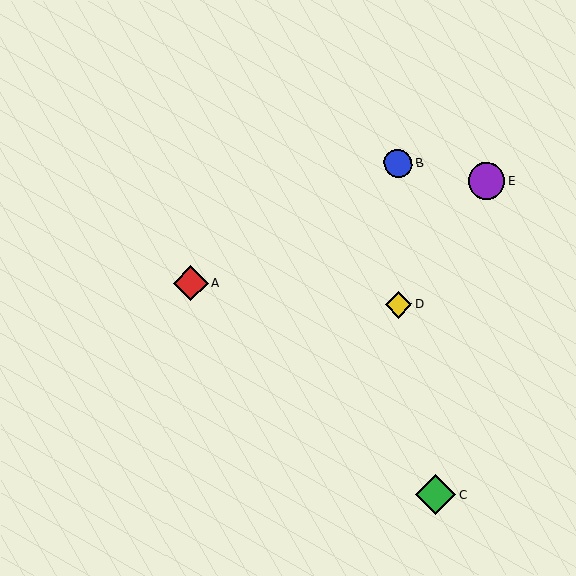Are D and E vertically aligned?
No, D is at x≈399 and E is at x≈486.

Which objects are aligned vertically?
Objects B, D are aligned vertically.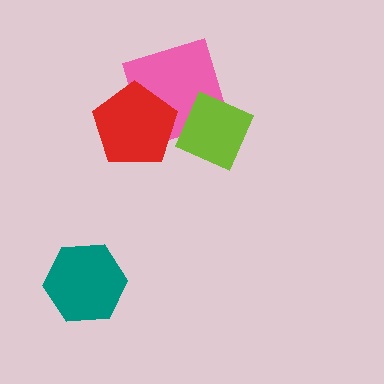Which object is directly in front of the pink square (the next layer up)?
The lime diamond is directly in front of the pink square.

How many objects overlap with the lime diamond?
1 object overlaps with the lime diamond.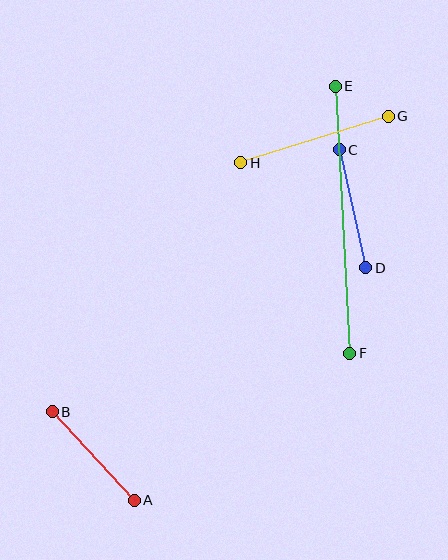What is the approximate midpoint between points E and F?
The midpoint is at approximately (343, 220) pixels.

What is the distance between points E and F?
The distance is approximately 267 pixels.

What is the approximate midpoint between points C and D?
The midpoint is at approximately (353, 209) pixels.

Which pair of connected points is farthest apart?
Points E and F are farthest apart.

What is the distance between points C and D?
The distance is approximately 121 pixels.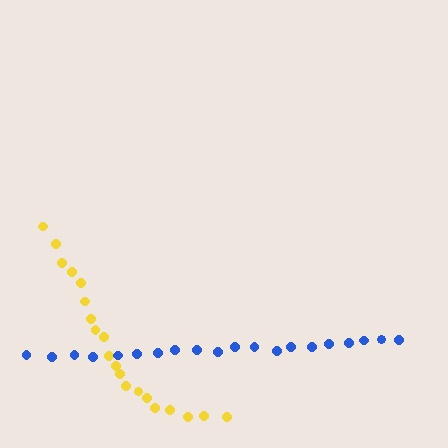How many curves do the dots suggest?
There are 2 distinct paths.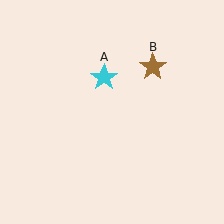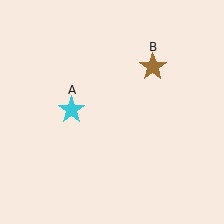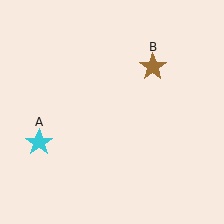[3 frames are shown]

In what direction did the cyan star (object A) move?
The cyan star (object A) moved down and to the left.